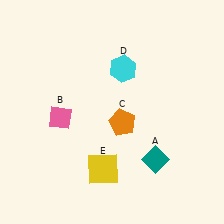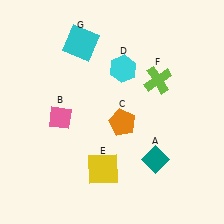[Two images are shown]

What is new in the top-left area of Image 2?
A cyan square (G) was added in the top-left area of Image 2.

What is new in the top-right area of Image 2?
A lime cross (F) was added in the top-right area of Image 2.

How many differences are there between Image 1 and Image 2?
There are 2 differences between the two images.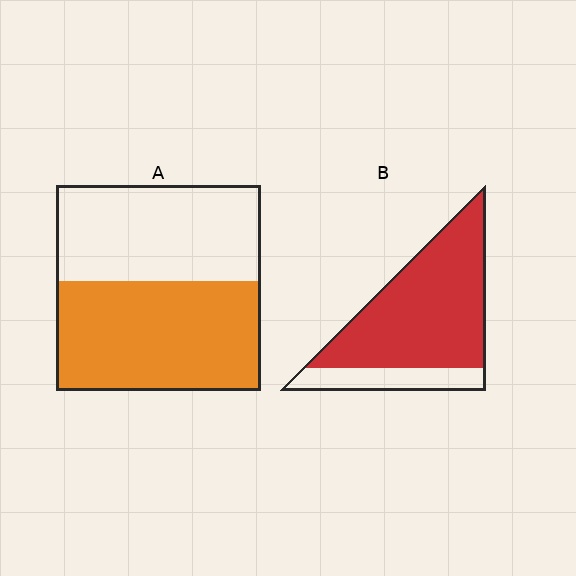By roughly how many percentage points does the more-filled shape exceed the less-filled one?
By roughly 25 percentage points (B over A).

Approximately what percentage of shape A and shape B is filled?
A is approximately 55% and B is approximately 80%.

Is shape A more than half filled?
Roughly half.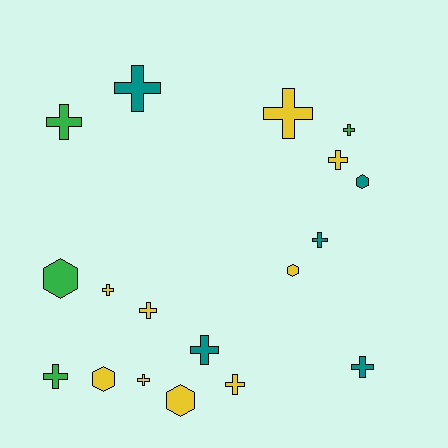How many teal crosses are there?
There are 4 teal crosses.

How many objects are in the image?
There are 18 objects.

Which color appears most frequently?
Yellow, with 9 objects.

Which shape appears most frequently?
Cross, with 13 objects.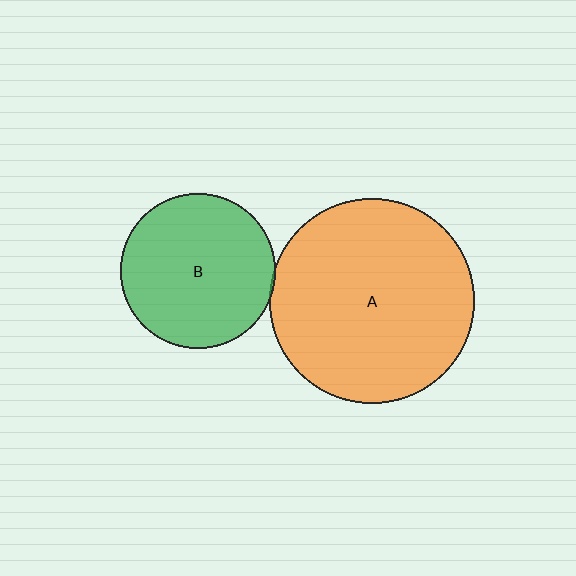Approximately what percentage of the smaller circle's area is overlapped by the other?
Approximately 5%.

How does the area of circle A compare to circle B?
Approximately 1.8 times.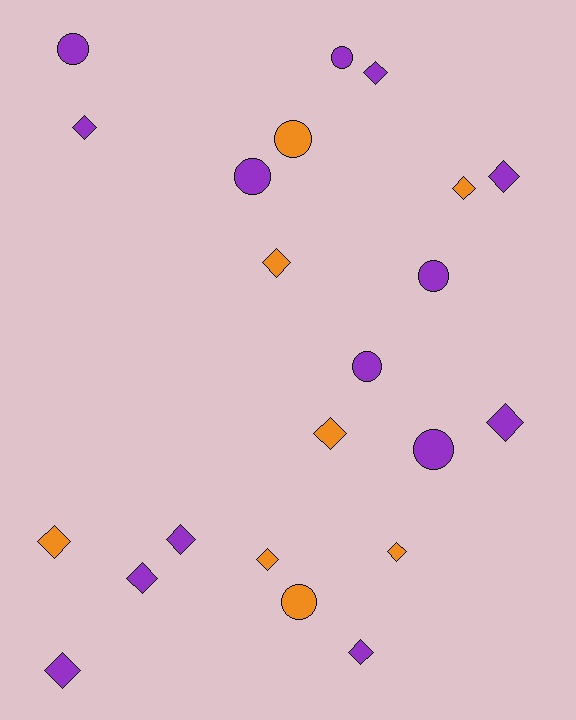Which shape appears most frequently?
Diamond, with 14 objects.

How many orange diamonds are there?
There are 6 orange diamonds.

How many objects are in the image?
There are 22 objects.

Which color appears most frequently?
Purple, with 14 objects.